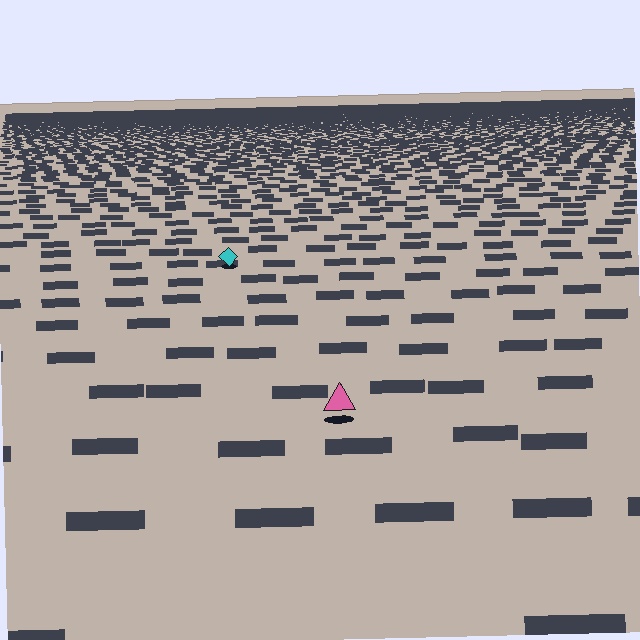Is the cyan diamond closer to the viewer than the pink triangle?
No. The pink triangle is closer — you can tell from the texture gradient: the ground texture is coarser near it.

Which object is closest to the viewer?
The pink triangle is closest. The texture marks near it are larger and more spread out.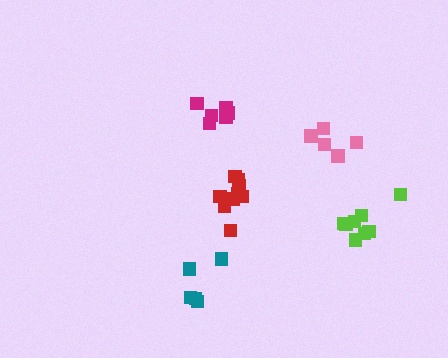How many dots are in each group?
Group 1: 5 dots, Group 2: 6 dots, Group 3: 5 dots, Group 4: 8 dots, Group 5: 9 dots (33 total).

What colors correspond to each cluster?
The clusters are colored: teal, magenta, pink, lime, red.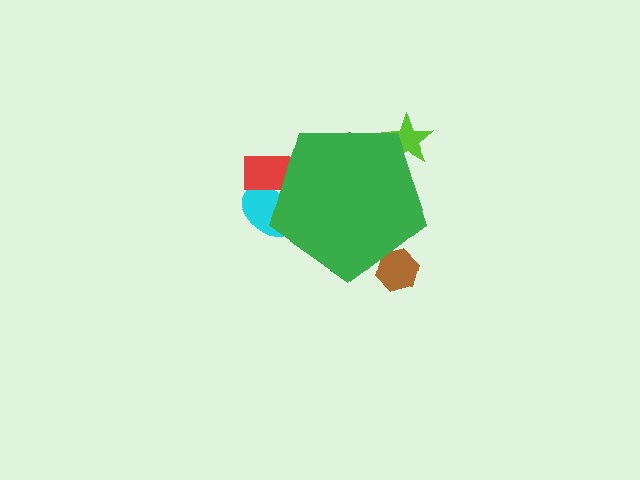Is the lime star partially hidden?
Yes, the lime star is partially hidden behind the green pentagon.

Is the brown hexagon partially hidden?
Yes, the brown hexagon is partially hidden behind the green pentagon.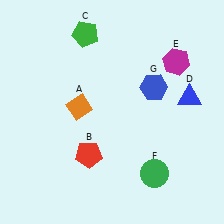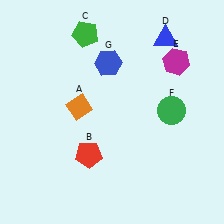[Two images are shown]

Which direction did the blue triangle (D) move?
The blue triangle (D) moved up.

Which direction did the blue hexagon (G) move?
The blue hexagon (G) moved left.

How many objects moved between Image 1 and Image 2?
3 objects moved between the two images.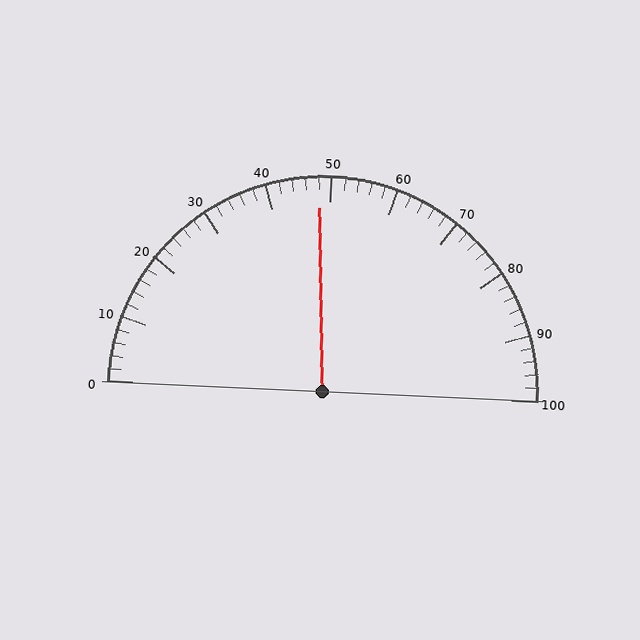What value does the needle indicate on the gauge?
The needle indicates approximately 48.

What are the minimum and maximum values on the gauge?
The gauge ranges from 0 to 100.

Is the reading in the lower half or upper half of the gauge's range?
The reading is in the lower half of the range (0 to 100).